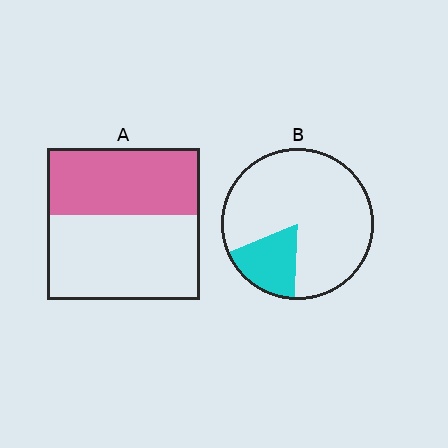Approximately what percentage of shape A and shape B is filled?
A is approximately 45% and B is approximately 20%.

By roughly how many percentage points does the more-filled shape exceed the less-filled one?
By roughly 25 percentage points (A over B).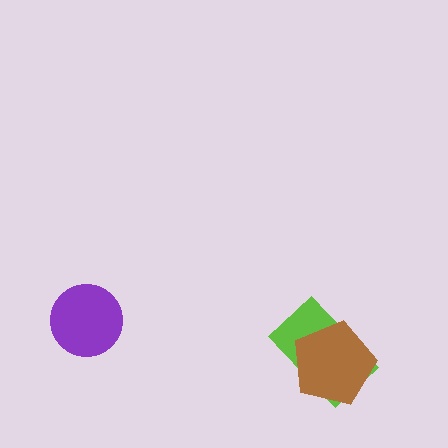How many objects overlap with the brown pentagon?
1 object overlaps with the brown pentagon.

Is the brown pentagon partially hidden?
No, no other shape covers it.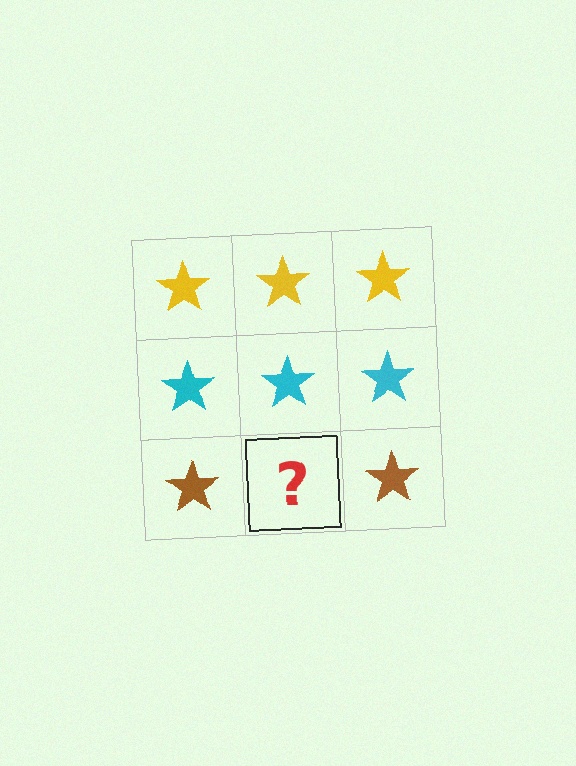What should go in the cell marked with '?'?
The missing cell should contain a brown star.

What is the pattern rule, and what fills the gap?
The rule is that each row has a consistent color. The gap should be filled with a brown star.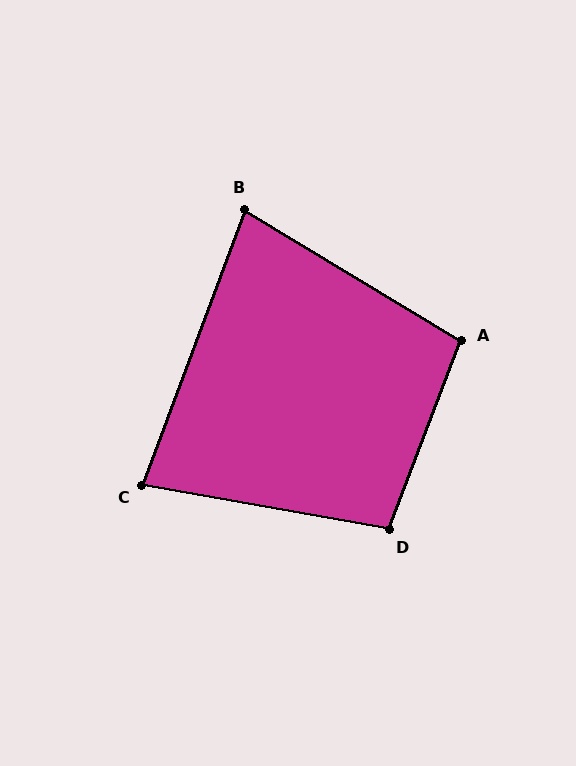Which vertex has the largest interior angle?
D, at approximately 101 degrees.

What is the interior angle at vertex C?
Approximately 80 degrees (acute).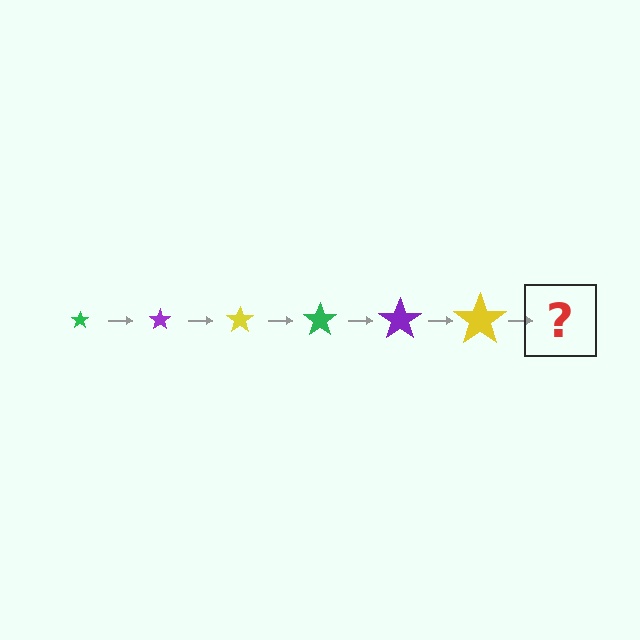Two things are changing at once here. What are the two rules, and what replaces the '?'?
The two rules are that the star grows larger each step and the color cycles through green, purple, and yellow. The '?' should be a green star, larger than the previous one.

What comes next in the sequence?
The next element should be a green star, larger than the previous one.